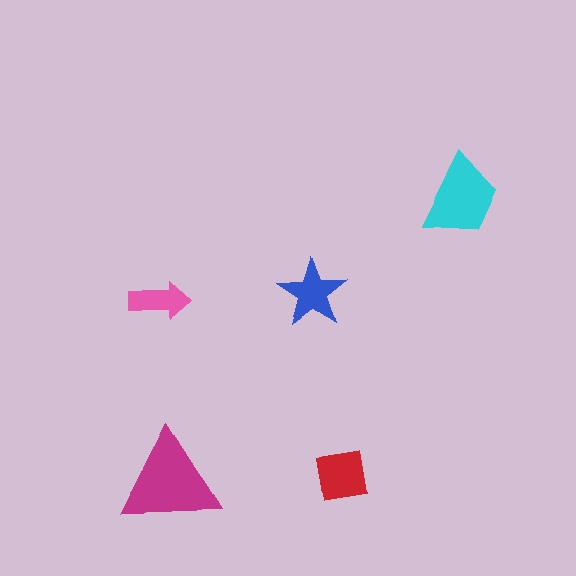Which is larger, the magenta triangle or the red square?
The magenta triangle.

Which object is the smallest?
The pink arrow.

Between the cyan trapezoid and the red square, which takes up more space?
The cyan trapezoid.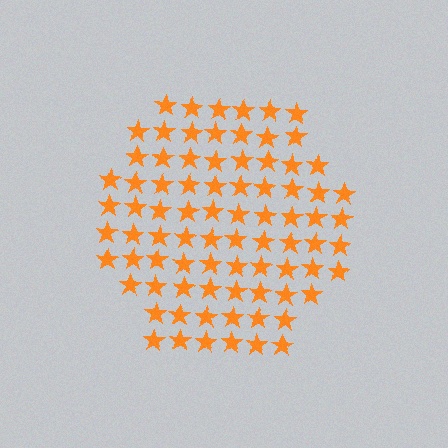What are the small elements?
The small elements are stars.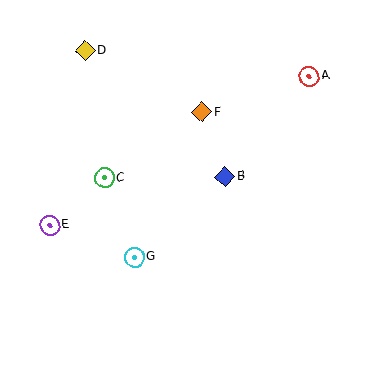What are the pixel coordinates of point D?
Point D is at (85, 51).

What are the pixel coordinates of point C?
Point C is at (105, 178).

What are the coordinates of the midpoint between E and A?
The midpoint between E and A is at (180, 151).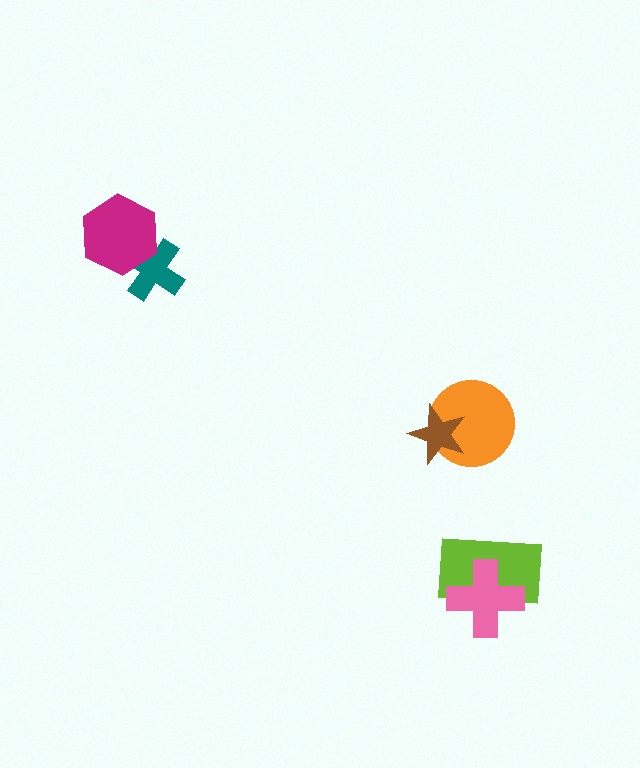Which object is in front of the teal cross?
The magenta hexagon is in front of the teal cross.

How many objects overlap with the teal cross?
1 object overlaps with the teal cross.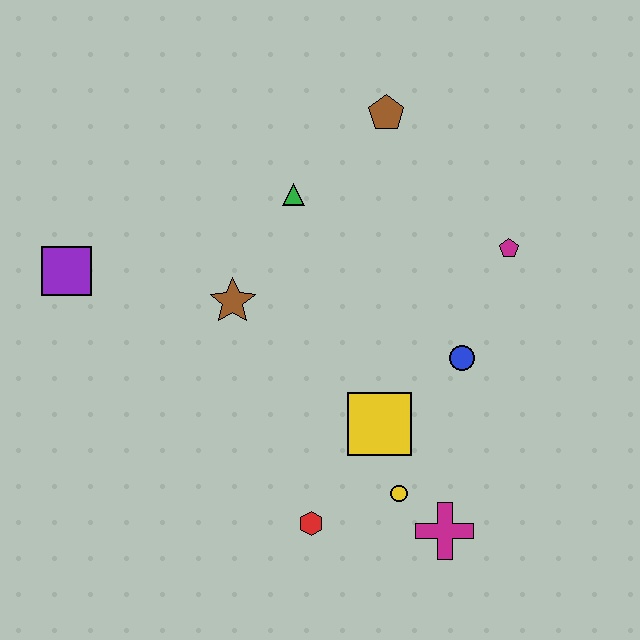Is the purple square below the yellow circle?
No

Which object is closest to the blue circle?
The yellow square is closest to the blue circle.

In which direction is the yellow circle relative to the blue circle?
The yellow circle is below the blue circle.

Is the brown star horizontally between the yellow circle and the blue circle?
No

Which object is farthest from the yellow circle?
The purple square is farthest from the yellow circle.